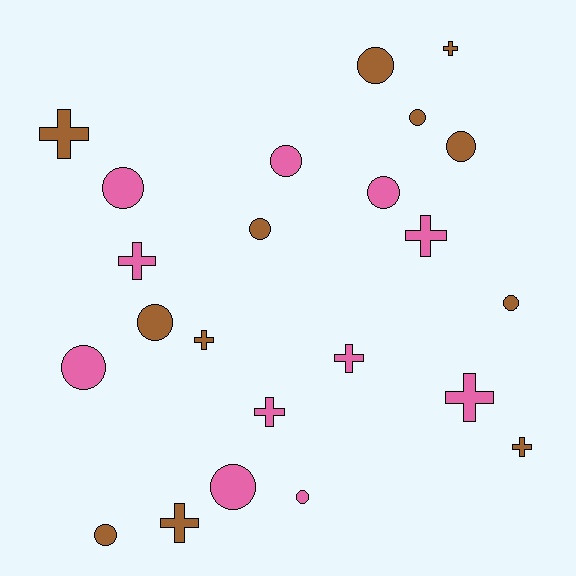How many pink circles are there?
There are 6 pink circles.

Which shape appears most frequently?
Circle, with 13 objects.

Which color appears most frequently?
Brown, with 12 objects.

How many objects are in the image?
There are 23 objects.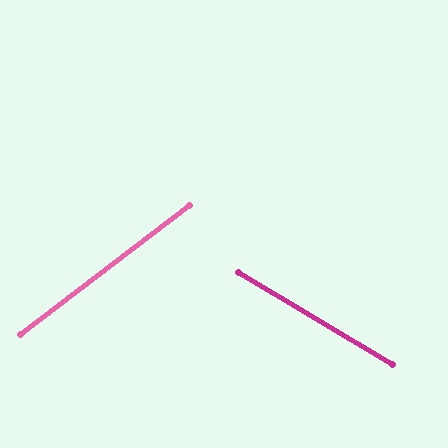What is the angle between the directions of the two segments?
Approximately 68 degrees.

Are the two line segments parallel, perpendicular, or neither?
Neither parallel nor perpendicular — they differ by about 68°.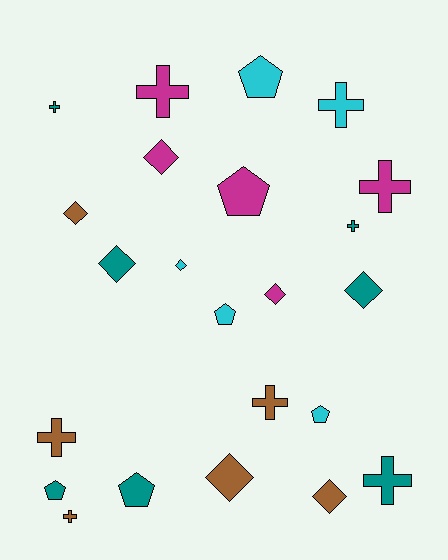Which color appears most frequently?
Teal, with 7 objects.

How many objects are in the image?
There are 23 objects.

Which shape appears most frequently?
Cross, with 9 objects.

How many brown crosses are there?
There are 3 brown crosses.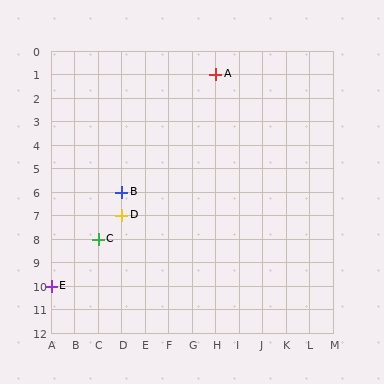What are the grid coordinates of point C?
Point C is at grid coordinates (C, 8).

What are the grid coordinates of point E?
Point E is at grid coordinates (A, 10).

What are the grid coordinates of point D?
Point D is at grid coordinates (D, 7).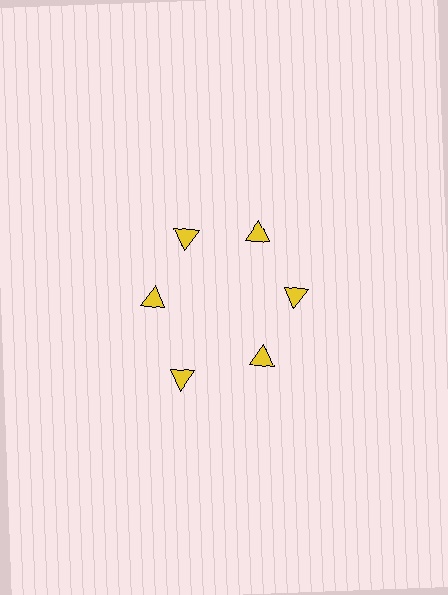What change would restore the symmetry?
The symmetry would be restored by moving it inward, back onto the ring so that all 6 triangles sit at equal angles and equal distance from the center.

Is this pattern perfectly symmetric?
No. The 6 yellow triangles are arranged in a ring, but one element near the 7 o'clock position is pushed outward from the center, breaking the 6-fold rotational symmetry.